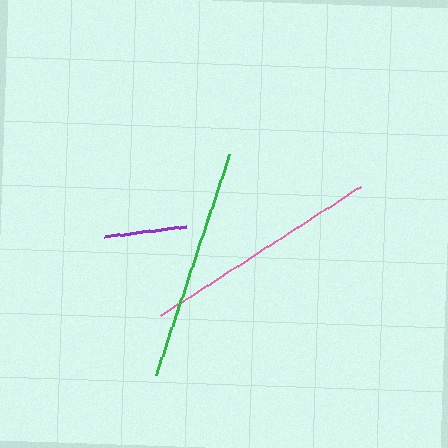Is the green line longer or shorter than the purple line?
The green line is longer than the purple line.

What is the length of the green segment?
The green segment is approximately 233 pixels long.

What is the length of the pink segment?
The pink segment is approximately 239 pixels long.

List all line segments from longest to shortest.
From longest to shortest: pink, green, purple.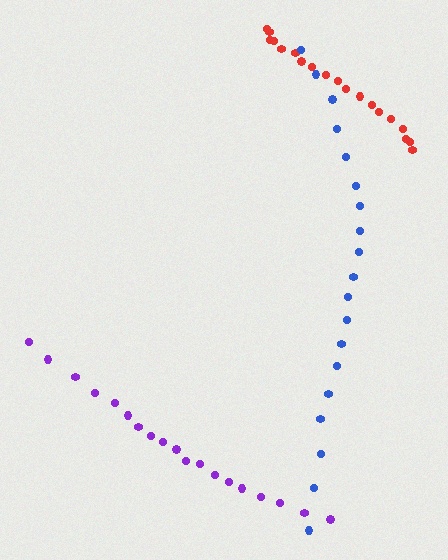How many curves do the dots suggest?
There are 3 distinct paths.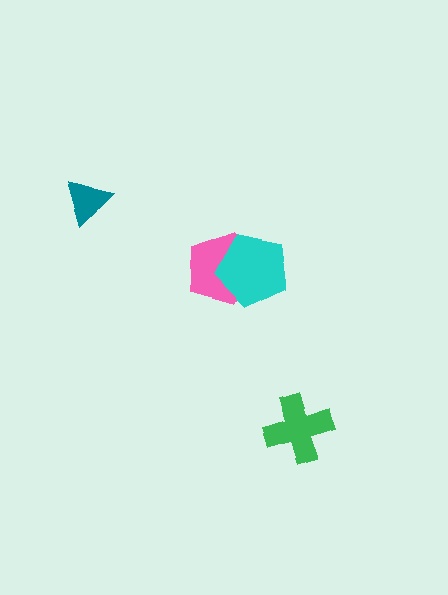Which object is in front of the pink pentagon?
The cyan pentagon is in front of the pink pentagon.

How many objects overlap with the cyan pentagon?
1 object overlaps with the cyan pentagon.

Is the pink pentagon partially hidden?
Yes, it is partially covered by another shape.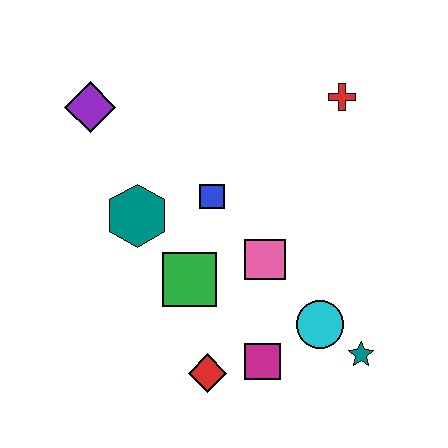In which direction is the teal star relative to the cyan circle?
The teal star is to the right of the cyan circle.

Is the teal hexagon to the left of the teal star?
Yes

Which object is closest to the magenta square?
The red diamond is closest to the magenta square.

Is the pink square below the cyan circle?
No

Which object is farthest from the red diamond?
The red cross is farthest from the red diamond.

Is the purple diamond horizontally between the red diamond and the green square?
No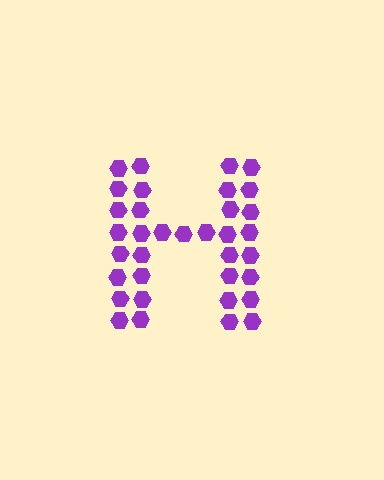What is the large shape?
The large shape is the letter H.